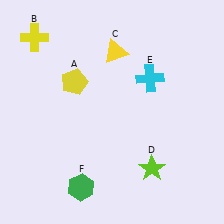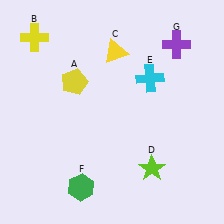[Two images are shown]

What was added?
A purple cross (G) was added in Image 2.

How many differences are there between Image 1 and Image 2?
There is 1 difference between the two images.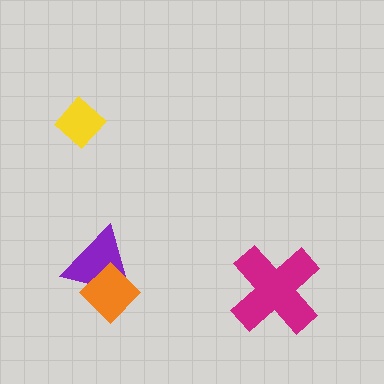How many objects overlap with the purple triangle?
1 object overlaps with the purple triangle.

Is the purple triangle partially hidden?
Yes, it is partially covered by another shape.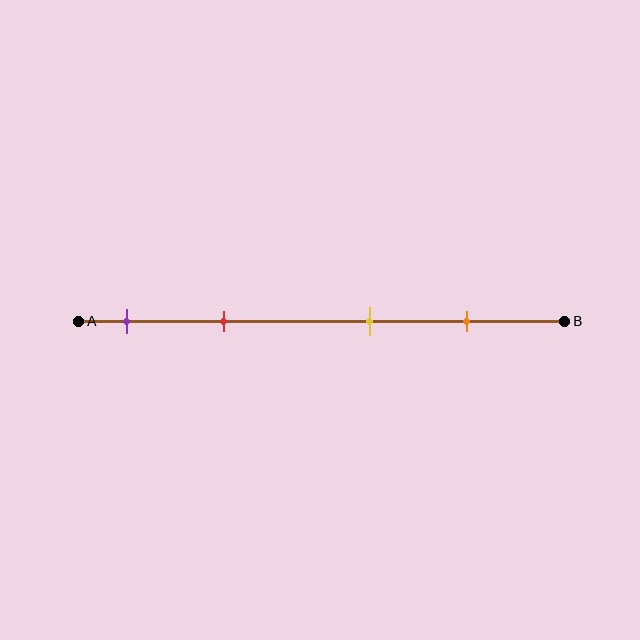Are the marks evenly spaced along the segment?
No, the marks are not evenly spaced.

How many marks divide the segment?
There are 4 marks dividing the segment.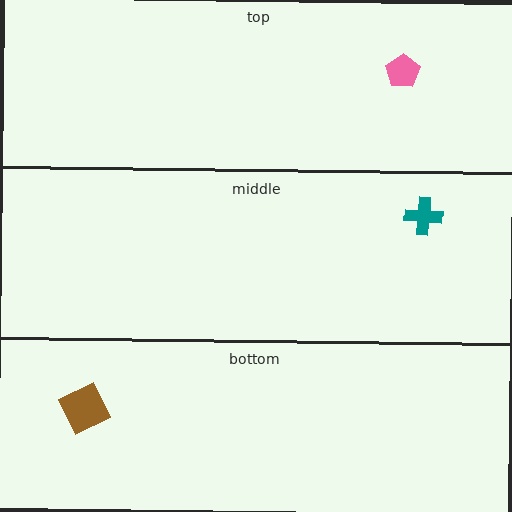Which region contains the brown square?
The bottom region.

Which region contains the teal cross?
The middle region.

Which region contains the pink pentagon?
The top region.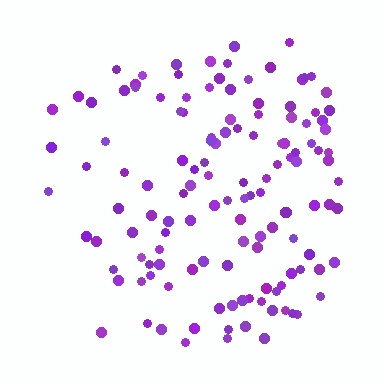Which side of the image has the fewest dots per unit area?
The left.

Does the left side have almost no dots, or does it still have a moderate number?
Still a moderate number, just noticeably fewer than the right.